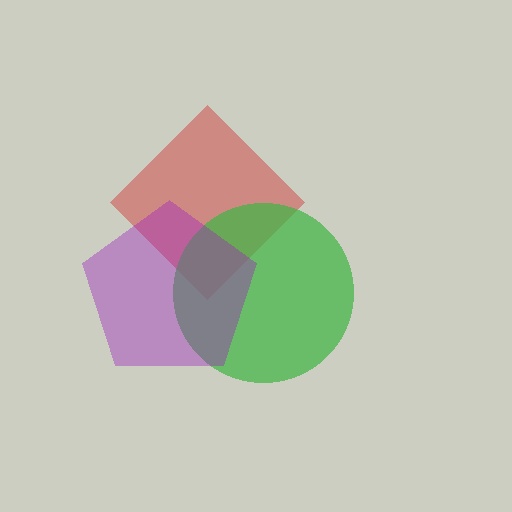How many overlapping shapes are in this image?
There are 3 overlapping shapes in the image.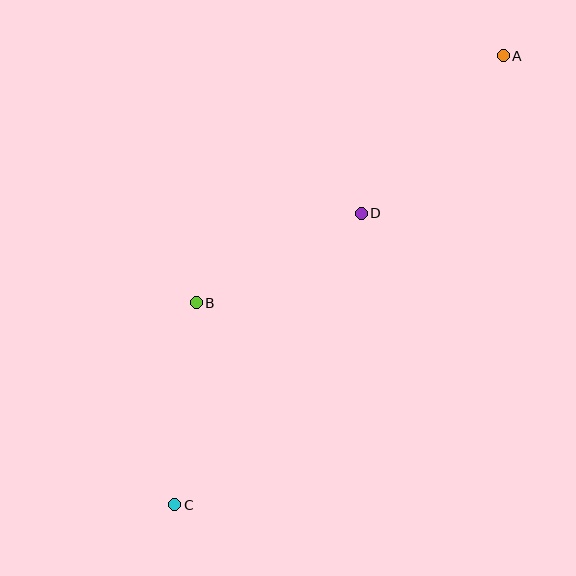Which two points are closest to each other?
Points B and D are closest to each other.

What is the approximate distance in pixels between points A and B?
The distance between A and B is approximately 394 pixels.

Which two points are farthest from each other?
Points A and C are farthest from each other.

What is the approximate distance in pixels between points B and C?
The distance between B and C is approximately 204 pixels.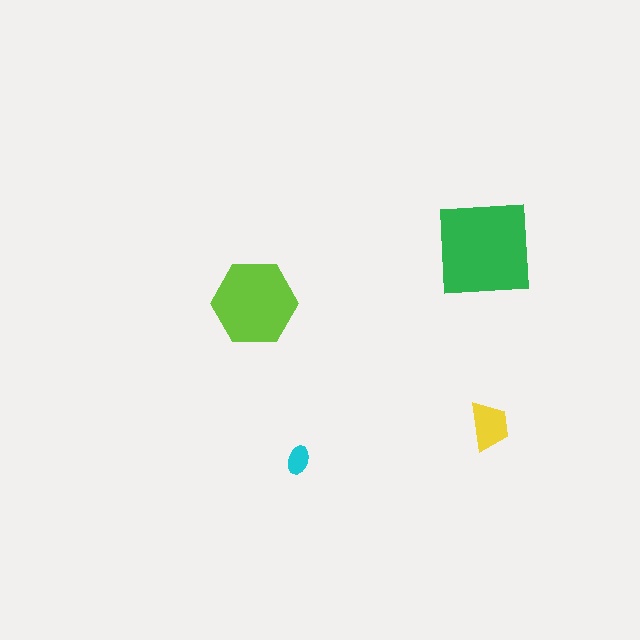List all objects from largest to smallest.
The green square, the lime hexagon, the yellow trapezoid, the cyan ellipse.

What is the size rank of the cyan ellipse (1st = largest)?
4th.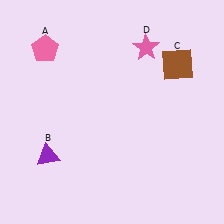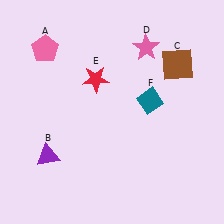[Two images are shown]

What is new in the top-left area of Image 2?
A red star (E) was added in the top-left area of Image 2.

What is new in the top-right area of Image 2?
A teal diamond (F) was added in the top-right area of Image 2.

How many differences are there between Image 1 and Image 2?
There are 2 differences between the two images.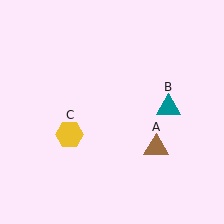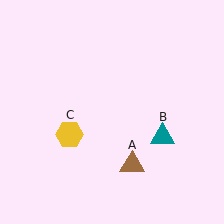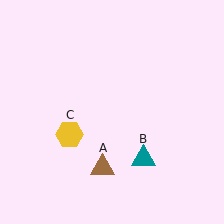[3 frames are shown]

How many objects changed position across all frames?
2 objects changed position: brown triangle (object A), teal triangle (object B).